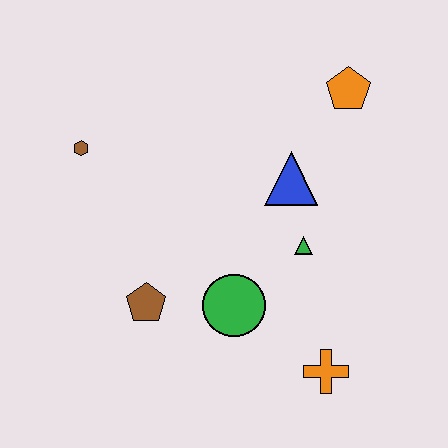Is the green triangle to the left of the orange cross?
Yes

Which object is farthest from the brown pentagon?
The orange pentagon is farthest from the brown pentagon.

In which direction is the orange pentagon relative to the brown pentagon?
The orange pentagon is above the brown pentagon.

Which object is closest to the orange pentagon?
The blue triangle is closest to the orange pentagon.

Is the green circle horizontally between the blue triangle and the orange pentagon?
No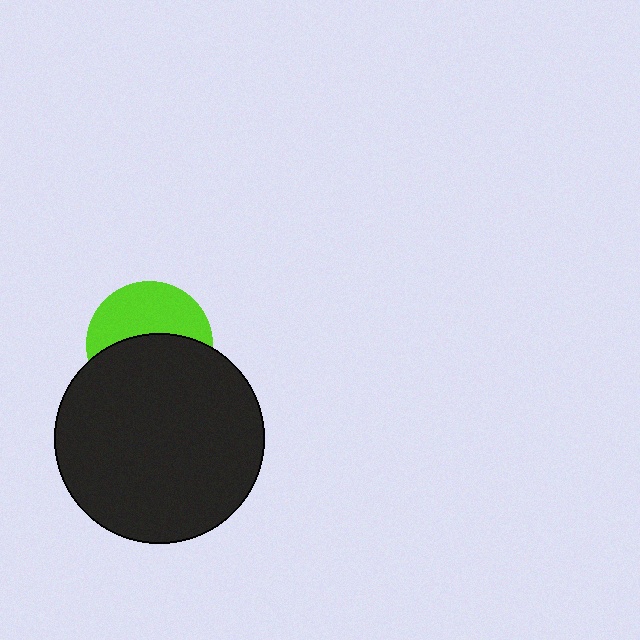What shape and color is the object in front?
The object in front is a black circle.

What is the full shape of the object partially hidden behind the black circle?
The partially hidden object is a lime circle.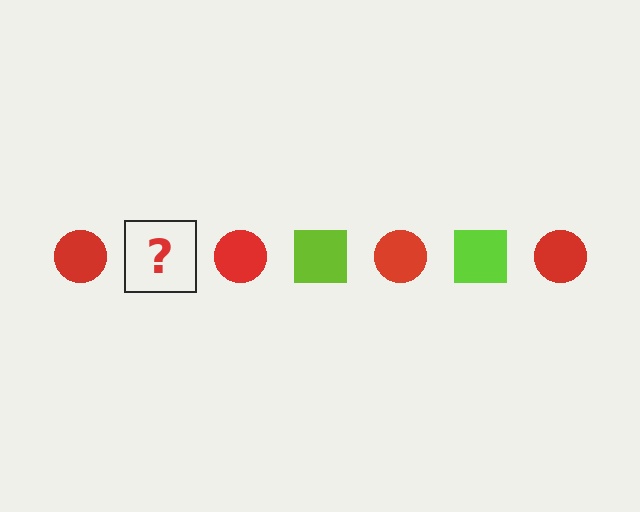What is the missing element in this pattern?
The missing element is a lime square.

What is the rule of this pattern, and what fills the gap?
The rule is that the pattern alternates between red circle and lime square. The gap should be filled with a lime square.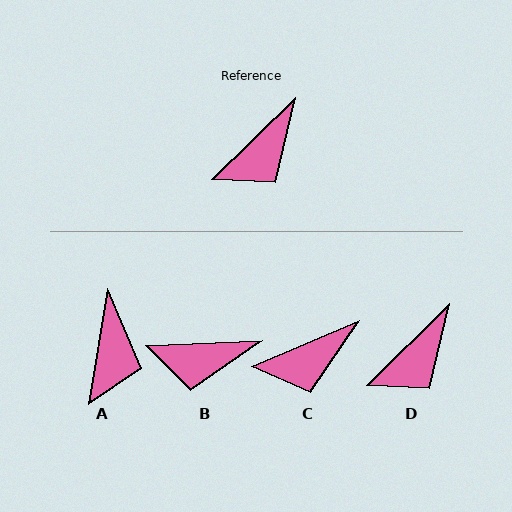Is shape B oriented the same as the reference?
No, it is off by about 42 degrees.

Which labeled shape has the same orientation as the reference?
D.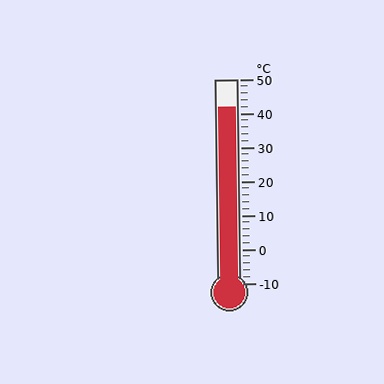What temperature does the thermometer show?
The thermometer shows approximately 42°C.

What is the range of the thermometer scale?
The thermometer scale ranges from -10°C to 50°C.